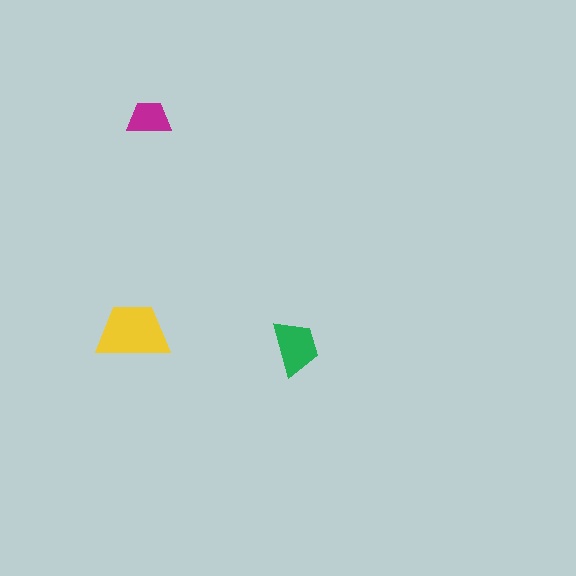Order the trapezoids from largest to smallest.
the yellow one, the green one, the magenta one.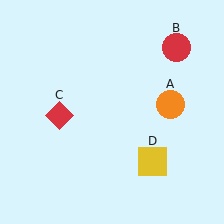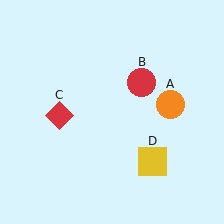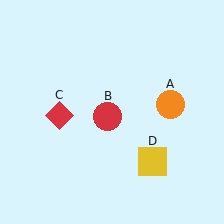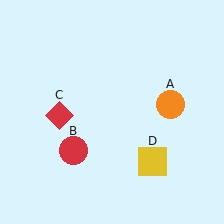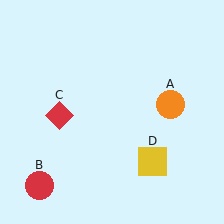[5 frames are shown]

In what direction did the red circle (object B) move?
The red circle (object B) moved down and to the left.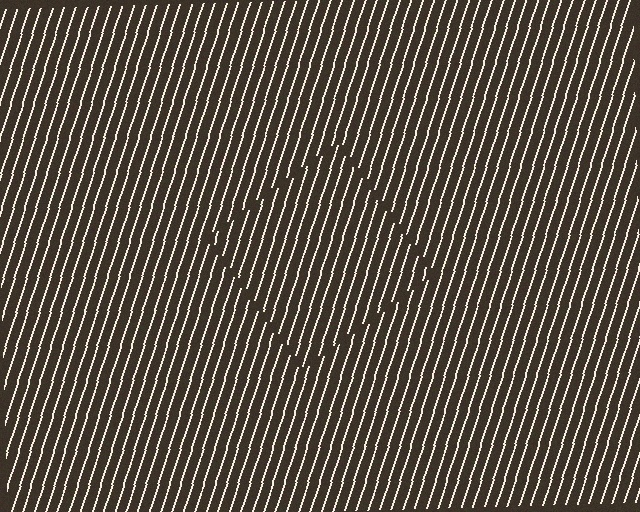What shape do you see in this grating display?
An illusory square. The interior of the shape contains the same grating, shifted by half a period — the contour is defined by the phase discontinuity where line-ends from the inner and outer gratings abut.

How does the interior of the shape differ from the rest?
The interior of the shape contains the same grating, shifted by half a period — the contour is defined by the phase discontinuity where line-ends from the inner and outer gratings abut.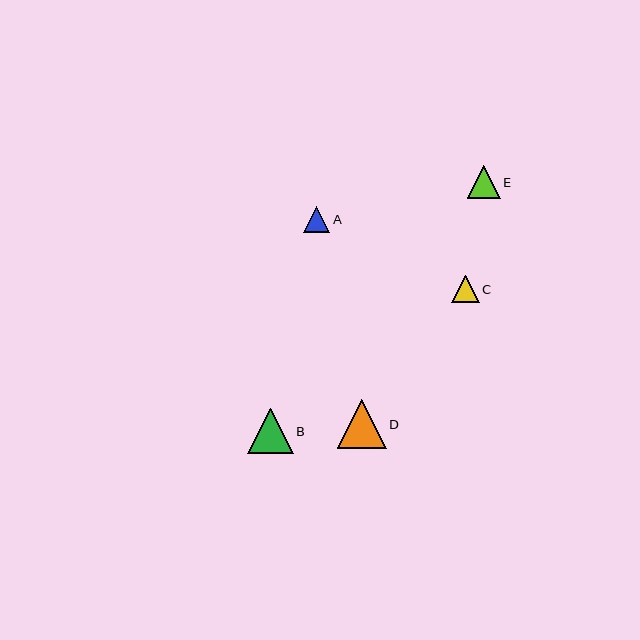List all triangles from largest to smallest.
From largest to smallest: D, B, E, C, A.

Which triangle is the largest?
Triangle D is the largest with a size of approximately 49 pixels.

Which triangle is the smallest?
Triangle A is the smallest with a size of approximately 26 pixels.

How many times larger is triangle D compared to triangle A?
Triangle D is approximately 1.9 times the size of triangle A.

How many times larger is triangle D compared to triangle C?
Triangle D is approximately 1.8 times the size of triangle C.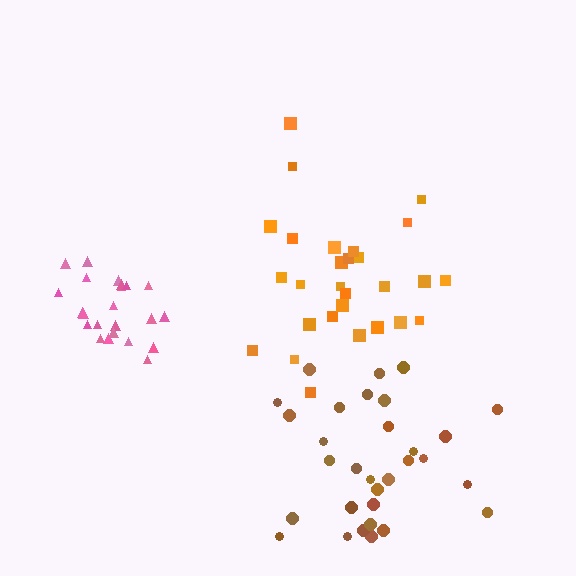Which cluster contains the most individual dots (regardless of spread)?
Brown (31).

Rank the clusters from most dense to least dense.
pink, brown, orange.